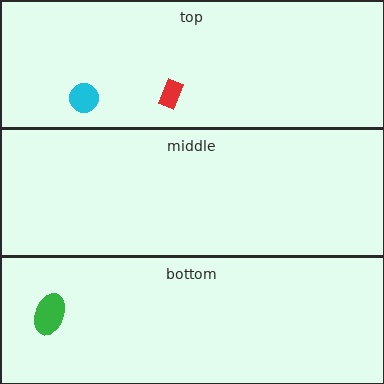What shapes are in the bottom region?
The green ellipse.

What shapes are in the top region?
The cyan circle, the red rectangle.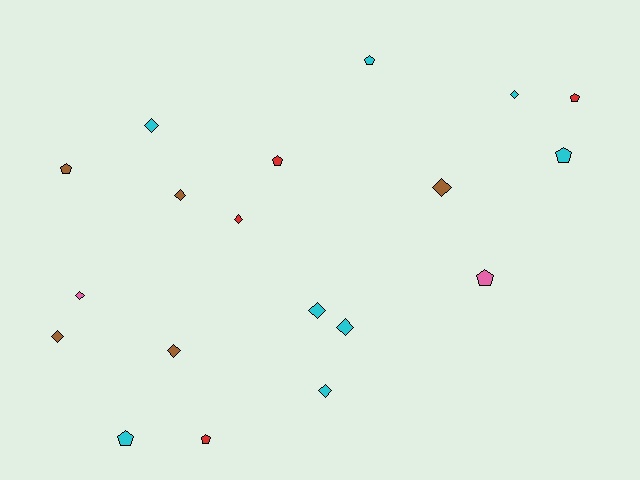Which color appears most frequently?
Cyan, with 8 objects.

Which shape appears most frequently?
Diamond, with 11 objects.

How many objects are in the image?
There are 19 objects.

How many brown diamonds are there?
There are 4 brown diamonds.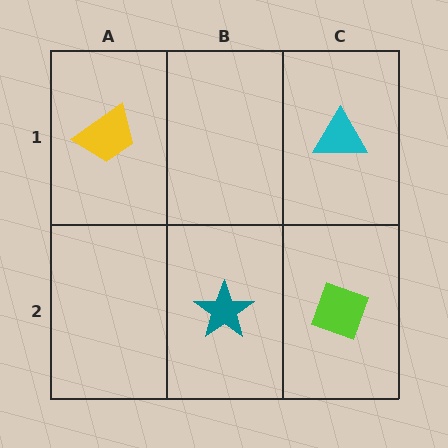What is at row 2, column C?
A lime diamond.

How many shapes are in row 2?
2 shapes.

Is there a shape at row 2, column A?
No, that cell is empty.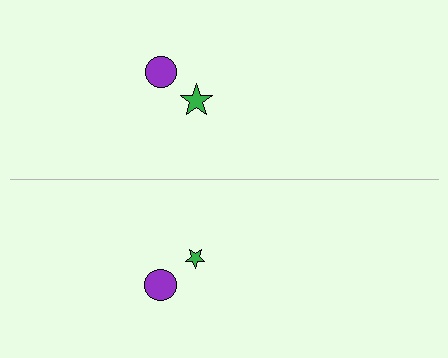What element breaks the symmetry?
The green star on the bottom side has a different size than its mirror counterpart.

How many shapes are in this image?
There are 4 shapes in this image.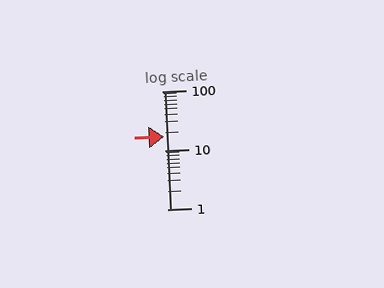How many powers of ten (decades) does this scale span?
The scale spans 2 decades, from 1 to 100.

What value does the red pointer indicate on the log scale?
The pointer indicates approximately 17.